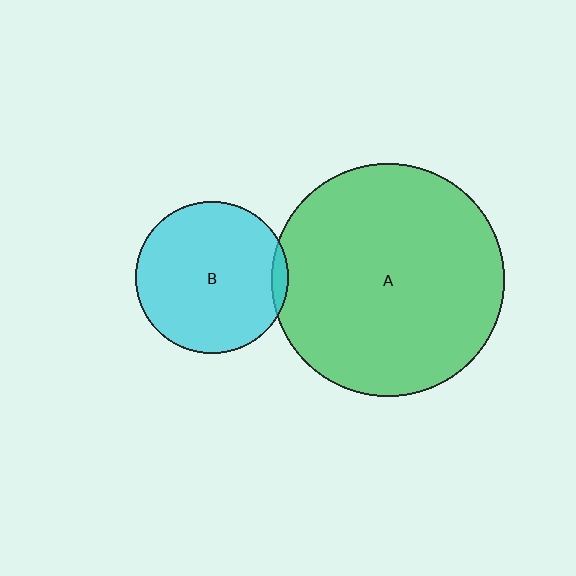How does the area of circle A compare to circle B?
Approximately 2.3 times.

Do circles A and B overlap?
Yes.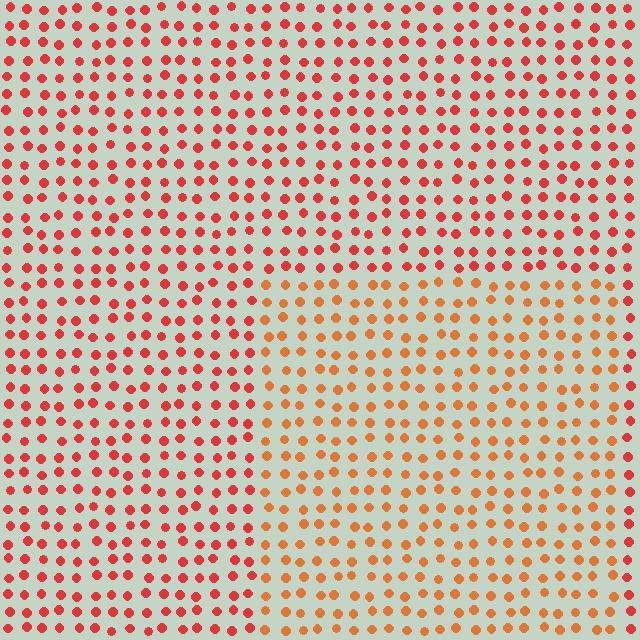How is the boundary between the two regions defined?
The boundary is defined purely by a slight shift in hue (about 26 degrees). Spacing, size, and orientation are identical on both sides.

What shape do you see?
I see a rectangle.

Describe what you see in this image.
The image is filled with small red elements in a uniform arrangement. A rectangle-shaped region is visible where the elements are tinted to a slightly different hue, forming a subtle color boundary.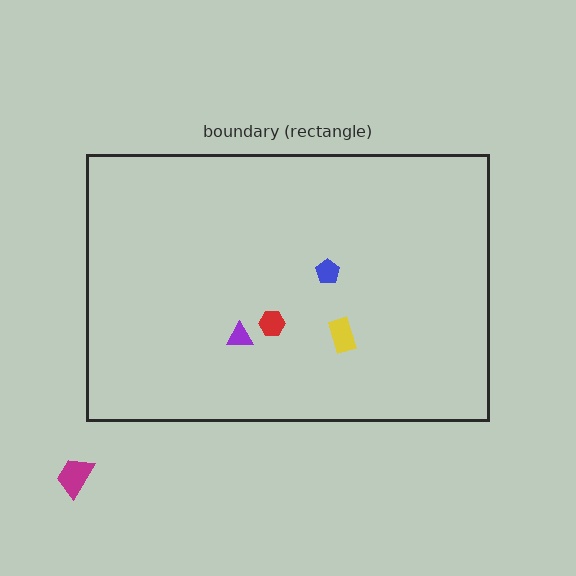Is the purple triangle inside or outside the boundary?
Inside.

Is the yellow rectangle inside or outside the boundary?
Inside.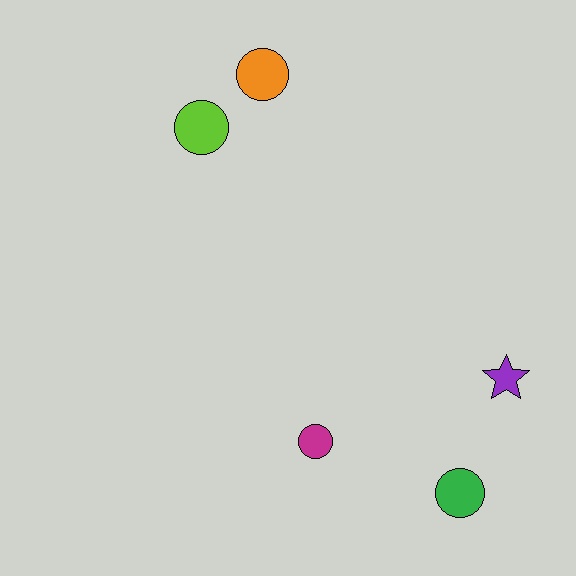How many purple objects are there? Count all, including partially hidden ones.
There is 1 purple object.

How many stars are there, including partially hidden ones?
There is 1 star.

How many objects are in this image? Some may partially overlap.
There are 5 objects.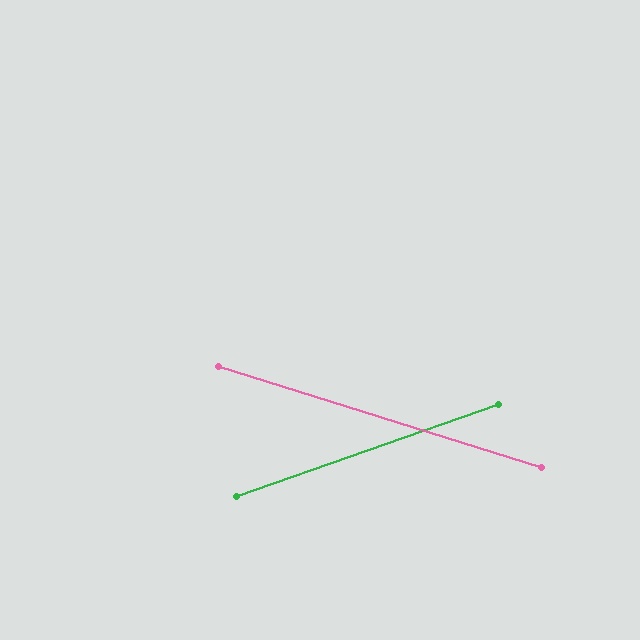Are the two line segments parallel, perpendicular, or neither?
Neither parallel nor perpendicular — they differ by about 37°.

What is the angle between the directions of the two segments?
Approximately 37 degrees.